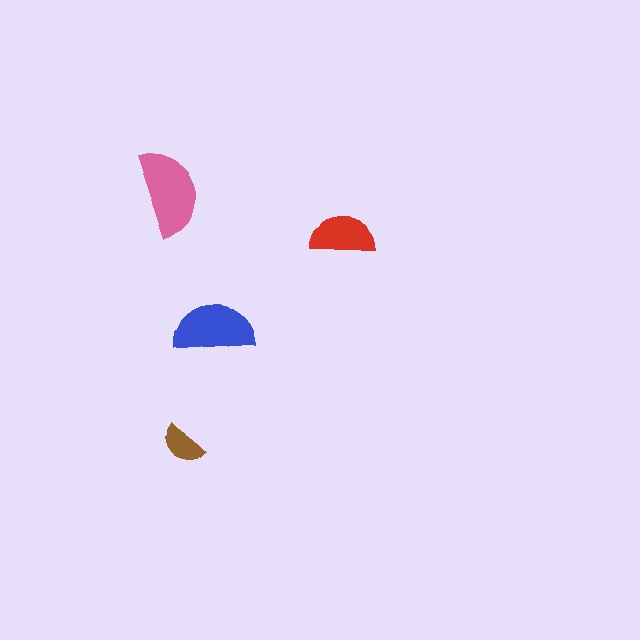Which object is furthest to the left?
The pink semicircle is leftmost.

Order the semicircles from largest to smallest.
the pink one, the blue one, the red one, the brown one.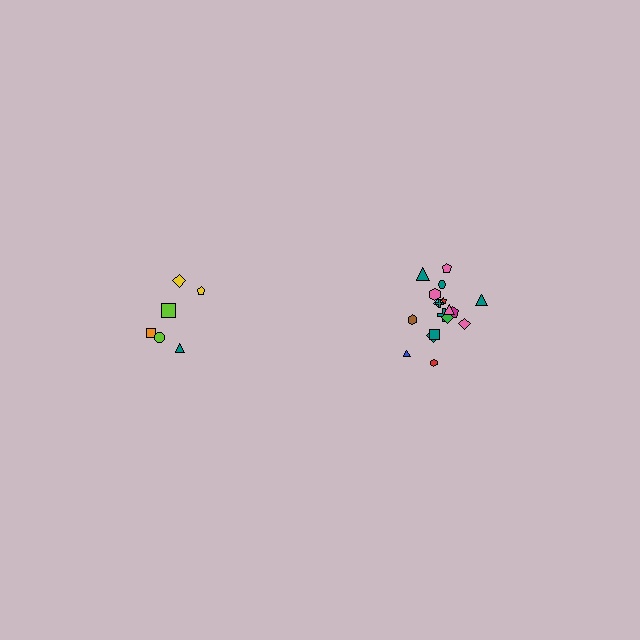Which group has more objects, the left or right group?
The right group.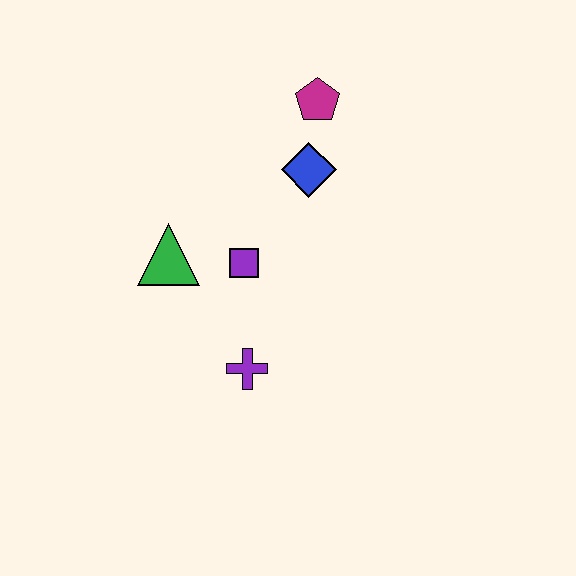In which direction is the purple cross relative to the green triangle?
The purple cross is below the green triangle.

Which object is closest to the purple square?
The green triangle is closest to the purple square.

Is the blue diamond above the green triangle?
Yes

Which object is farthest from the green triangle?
The magenta pentagon is farthest from the green triangle.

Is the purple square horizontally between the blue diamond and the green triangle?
Yes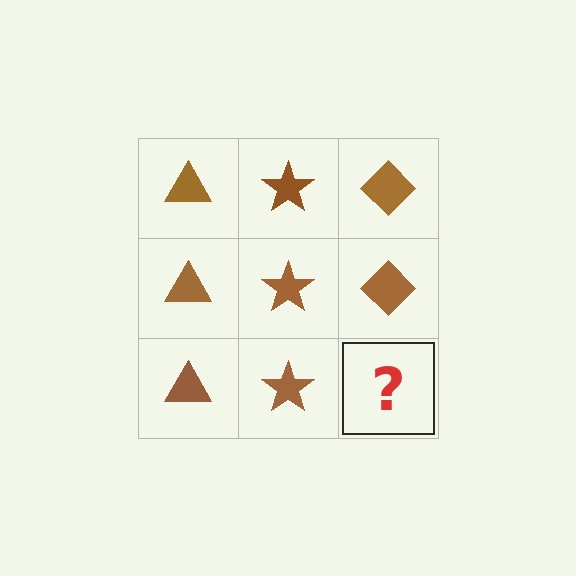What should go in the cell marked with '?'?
The missing cell should contain a brown diamond.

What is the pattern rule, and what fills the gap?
The rule is that each column has a consistent shape. The gap should be filled with a brown diamond.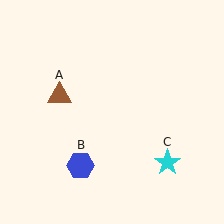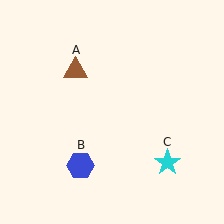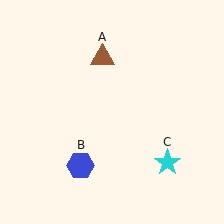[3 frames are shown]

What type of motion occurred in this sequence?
The brown triangle (object A) rotated clockwise around the center of the scene.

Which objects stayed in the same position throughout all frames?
Blue hexagon (object B) and cyan star (object C) remained stationary.